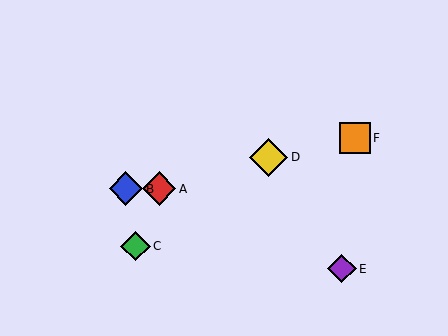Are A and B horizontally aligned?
Yes, both are at y≈189.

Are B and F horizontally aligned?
No, B is at y≈189 and F is at y≈138.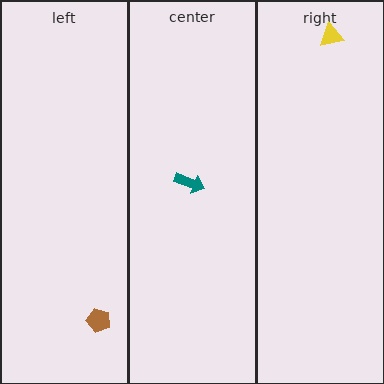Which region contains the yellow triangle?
The right region.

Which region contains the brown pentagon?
The left region.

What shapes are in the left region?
The brown pentagon.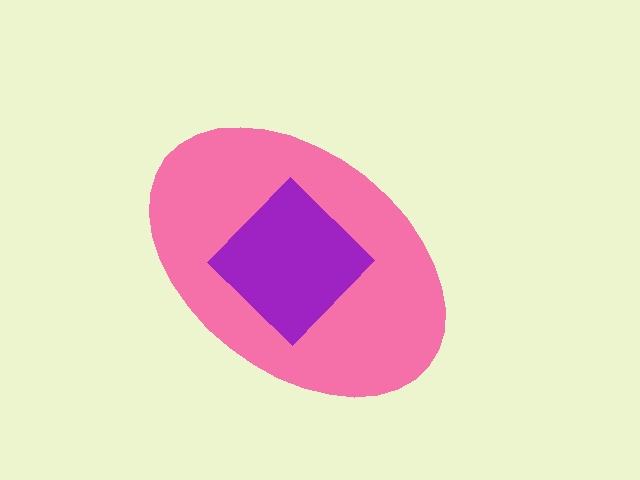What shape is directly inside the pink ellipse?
The purple diamond.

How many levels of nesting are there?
2.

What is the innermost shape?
The purple diamond.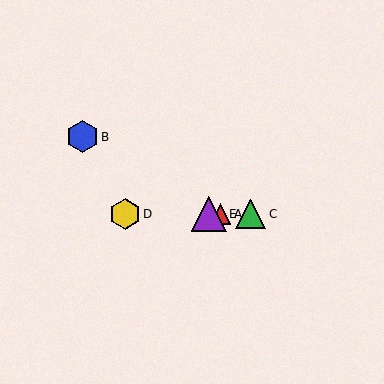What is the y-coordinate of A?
Object A is at y≈214.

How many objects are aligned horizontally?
4 objects (A, C, D, E) are aligned horizontally.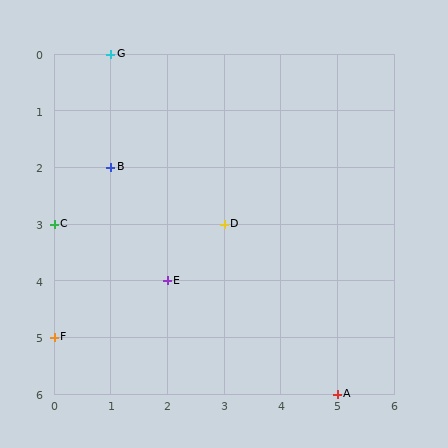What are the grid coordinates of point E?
Point E is at grid coordinates (2, 4).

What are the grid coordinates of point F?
Point F is at grid coordinates (0, 5).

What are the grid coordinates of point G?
Point G is at grid coordinates (1, 0).